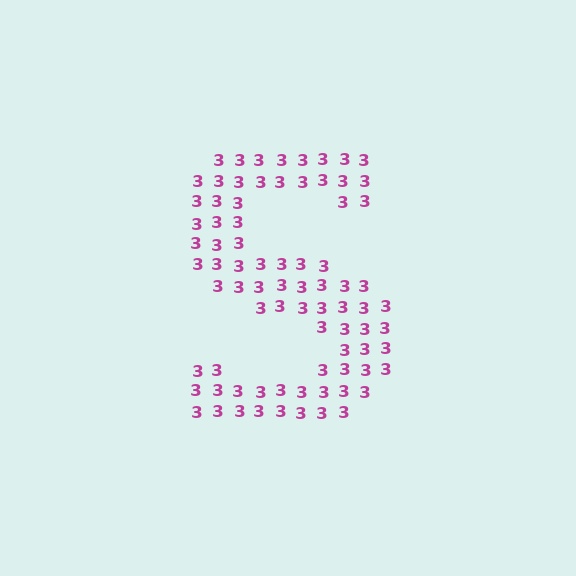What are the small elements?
The small elements are digit 3's.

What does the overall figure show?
The overall figure shows the letter S.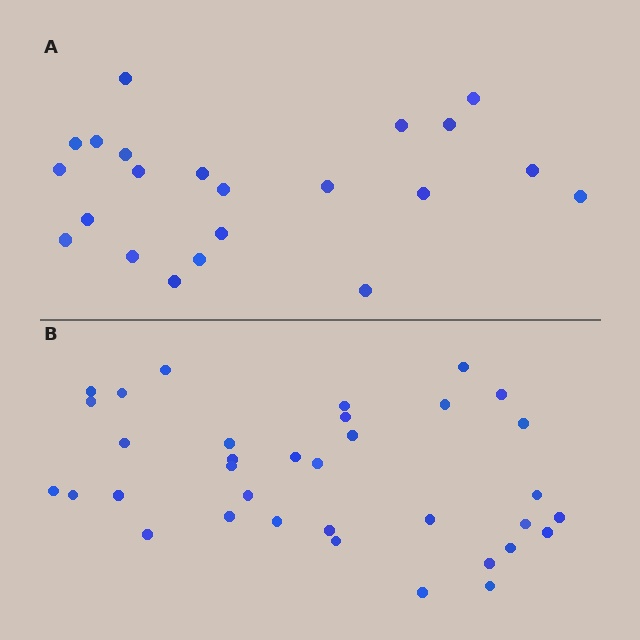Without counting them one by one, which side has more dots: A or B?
Region B (the bottom region) has more dots.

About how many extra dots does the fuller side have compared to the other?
Region B has approximately 15 more dots than region A.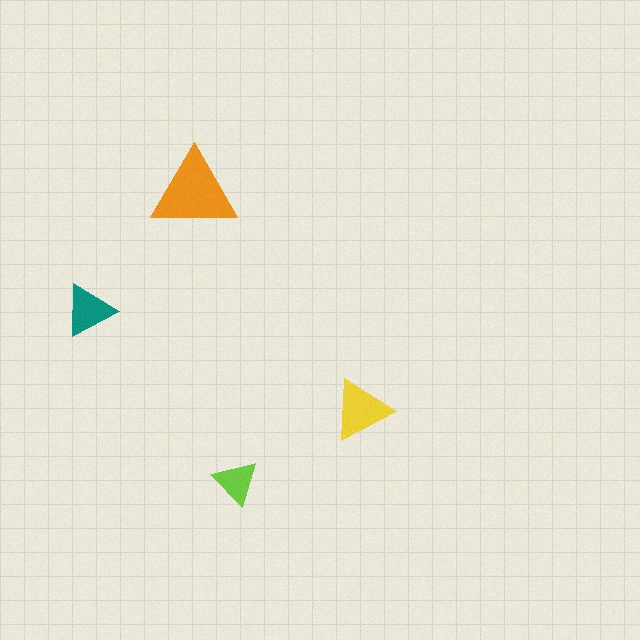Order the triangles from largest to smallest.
the orange one, the yellow one, the teal one, the lime one.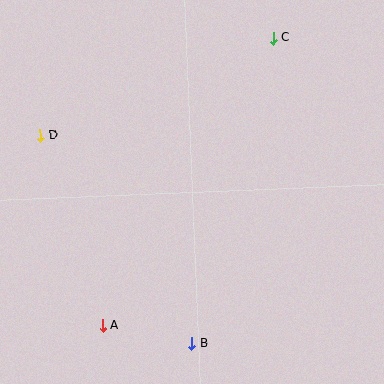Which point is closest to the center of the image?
Point B at (192, 343) is closest to the center.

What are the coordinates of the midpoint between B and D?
The midpoint between B and D is at (116, 239).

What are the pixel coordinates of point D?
Point D is at (40, 135).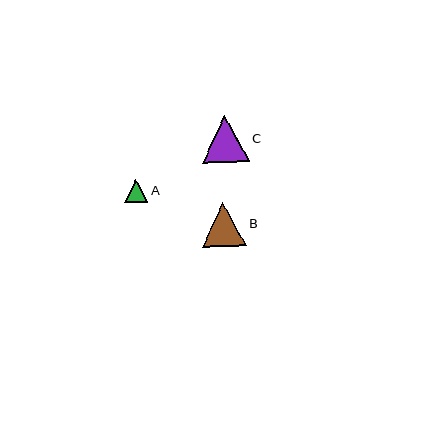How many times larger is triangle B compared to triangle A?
Triangle B is approximately 1.9 times the size of triangle A.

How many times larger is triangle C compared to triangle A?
Triangle C is approximately 2.1 times the size of triangle A.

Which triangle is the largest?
Triangle C is the largest with a size of approximately 48 pixels.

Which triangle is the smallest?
Triangle A is the smallest with a size of approximately 23 pixels.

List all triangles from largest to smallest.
From largest to smallest: C, B, A.